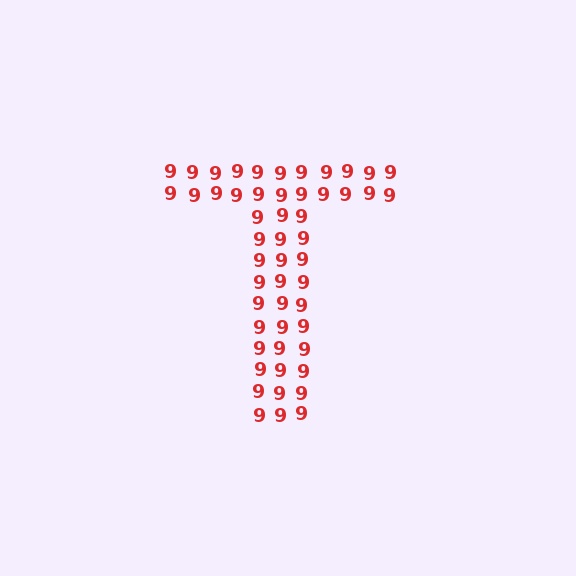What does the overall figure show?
The overall figure shows the letter T.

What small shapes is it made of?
It is made of small digit 9's.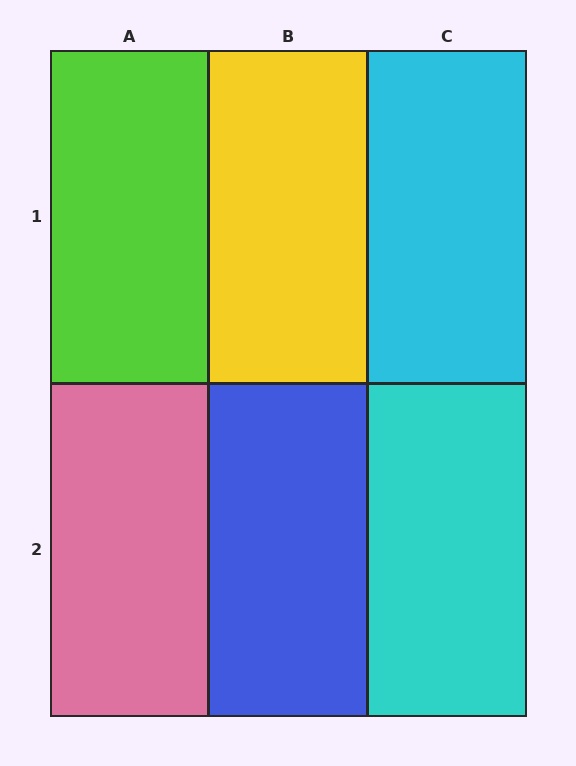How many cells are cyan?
2 cells are cyan.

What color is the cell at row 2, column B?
Blue.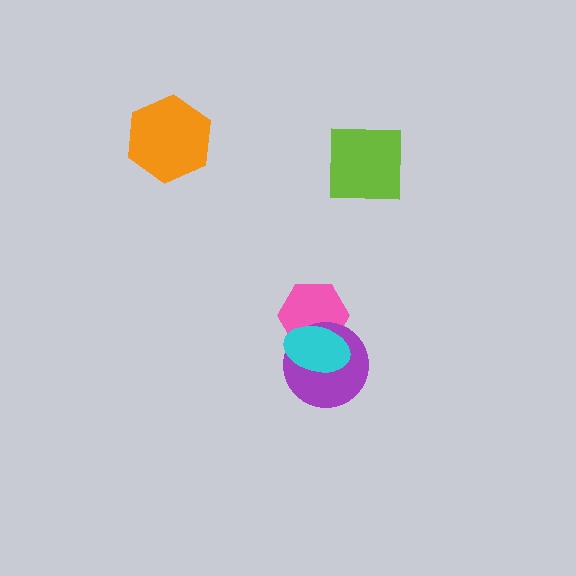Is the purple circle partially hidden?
Yes, it is partially covered by another shape.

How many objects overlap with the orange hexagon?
0 objects overlap with the orange hexagon.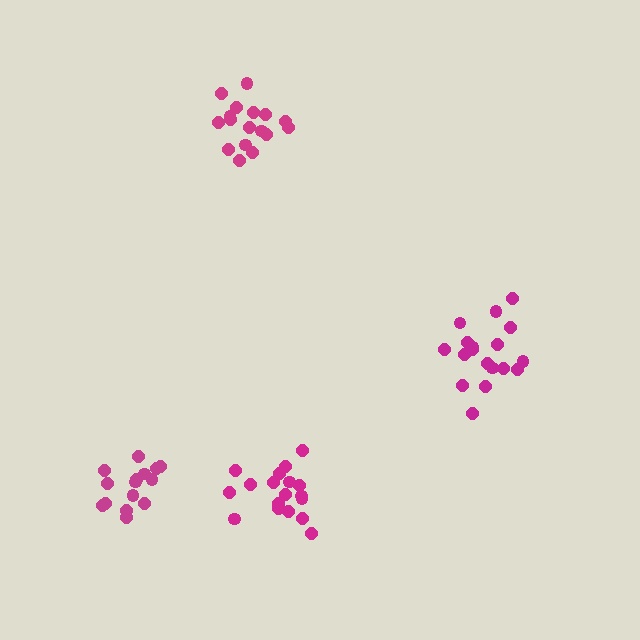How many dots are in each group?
Group 1: 18 dots, Group 2: 17 dots, Group 3: 15 dots, Group 4: 18 dots (68 total).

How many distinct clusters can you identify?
There are 4 distinct clusters.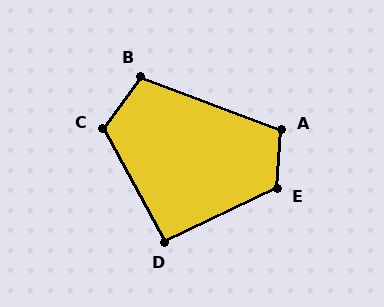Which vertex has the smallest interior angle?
D, at approximately 93 degrees.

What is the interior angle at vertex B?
Approximately 105 degrees (obtuse).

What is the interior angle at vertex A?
Approximately 107 degrees (obtuse).